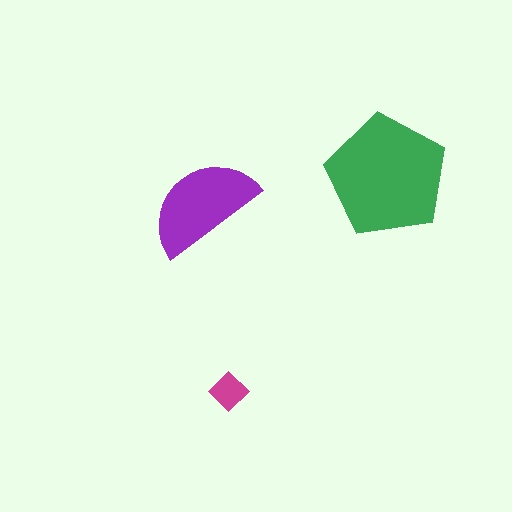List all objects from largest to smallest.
The green pentagon, the purple semicircle, the magenta diamond.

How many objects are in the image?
There are 3 objects in the image.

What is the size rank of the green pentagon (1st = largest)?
1st.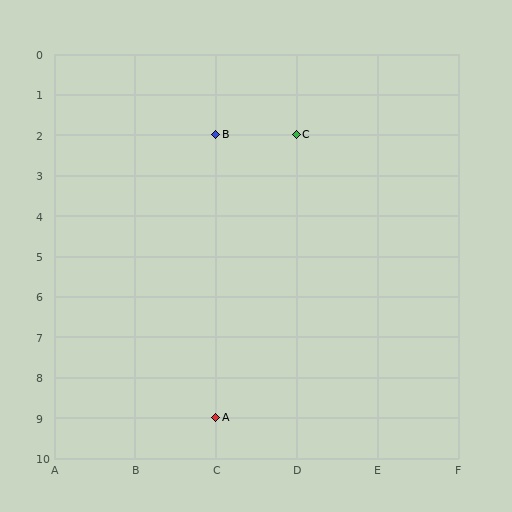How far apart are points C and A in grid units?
Points C and A are 1 column and 7 rows apart (about 7.1 grid units diagonally).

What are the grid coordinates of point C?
Point C is at grid coordinates (D, 2).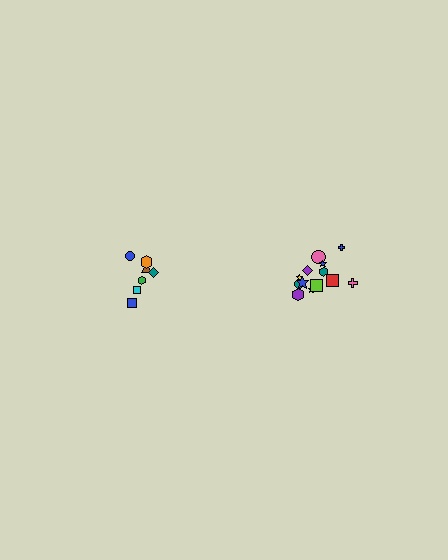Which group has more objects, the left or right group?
The right group.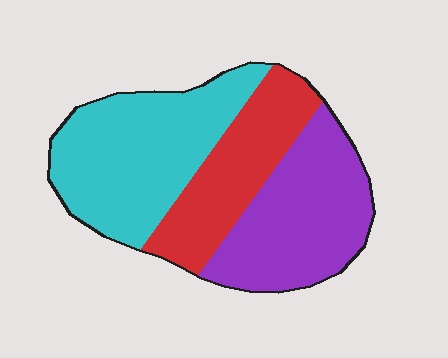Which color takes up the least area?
Red, at roughly 25%.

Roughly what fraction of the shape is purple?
Purple covers roughly 35% of the shape.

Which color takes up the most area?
Cyan, at roughly 40%.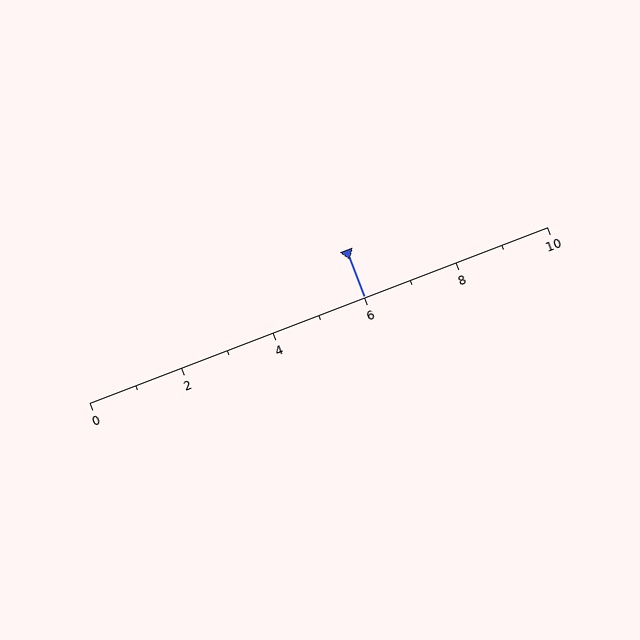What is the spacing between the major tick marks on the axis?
The major ticks are spaced 2 apart.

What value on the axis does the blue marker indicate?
The marker indicates approximately 6.